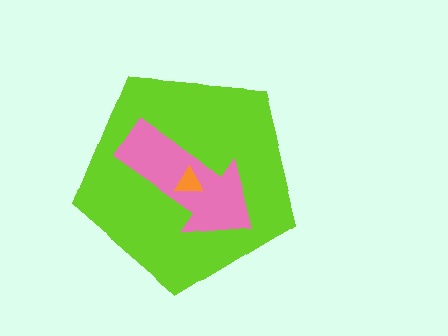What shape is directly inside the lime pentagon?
The pink arrow.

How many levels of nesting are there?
3.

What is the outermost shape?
The lime pentagon.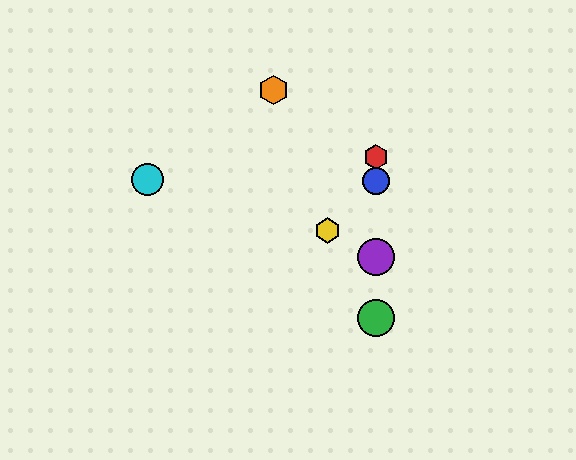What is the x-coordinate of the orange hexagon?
The orange hexagon is at x≈274.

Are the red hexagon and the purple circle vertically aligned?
Yes, both are at x≈376.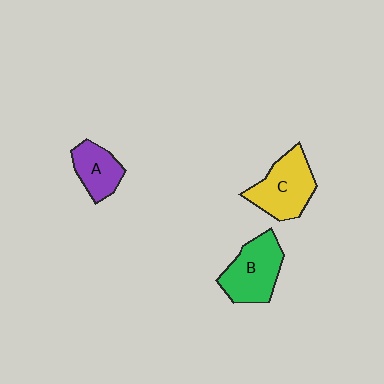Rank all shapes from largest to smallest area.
From largest to smallest: C (yellow), B (green), A (purple).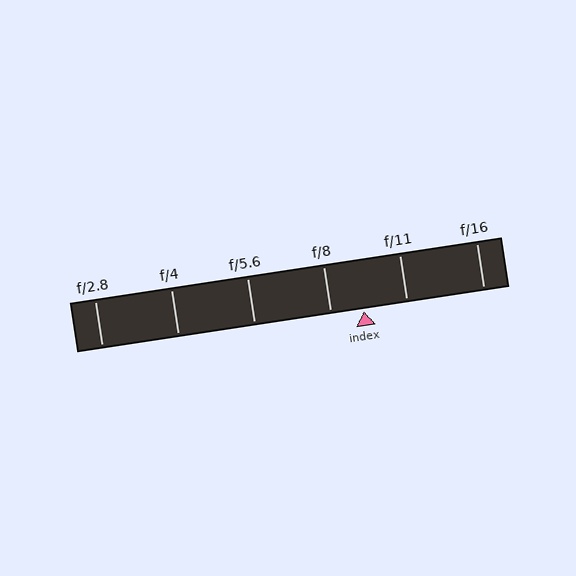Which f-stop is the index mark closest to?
The index mark is closest to f/8.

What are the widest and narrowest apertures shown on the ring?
The widest aperture shown is f/2.8 and the narrowest is f/16.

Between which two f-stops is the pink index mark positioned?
The index mark is between f/8 and f/11.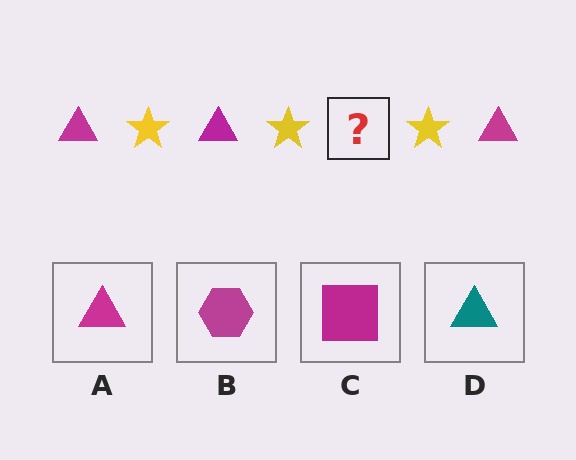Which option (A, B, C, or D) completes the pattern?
A.